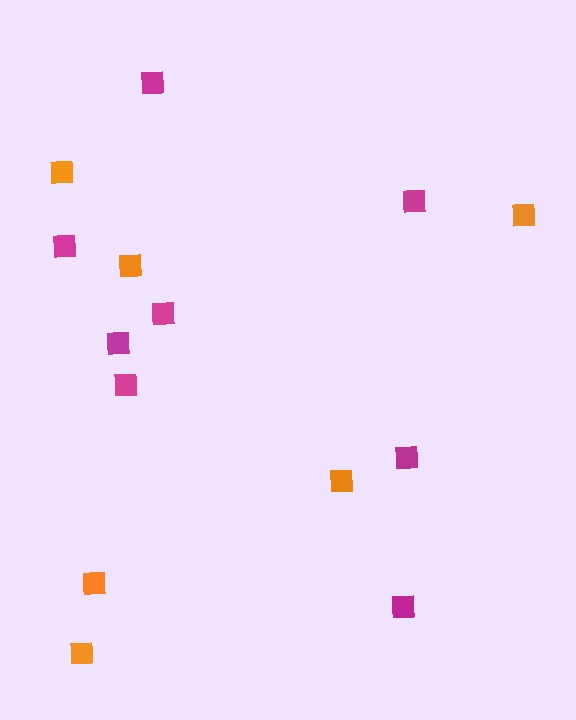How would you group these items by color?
There are 2 groups: one group of orange squares (6) and one group of magenta squares (8).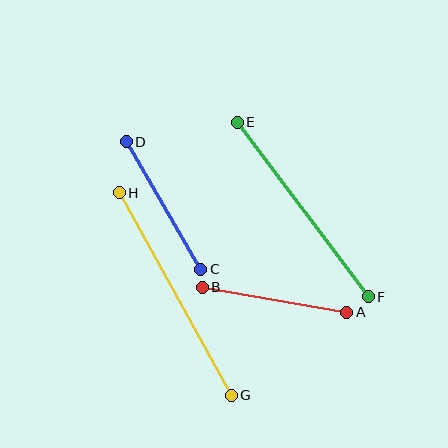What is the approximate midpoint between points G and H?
The midpoint is at approximately (175, 294) pixels.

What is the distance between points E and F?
The distance is approximately 218 pixels.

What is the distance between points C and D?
The distance is approximately 147 pixels.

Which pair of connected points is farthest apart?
Points G and H are farthest apart.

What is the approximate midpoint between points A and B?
The midpoint is at approximately (275, 300) pixels.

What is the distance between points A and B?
The distance is approximately 147 pixels.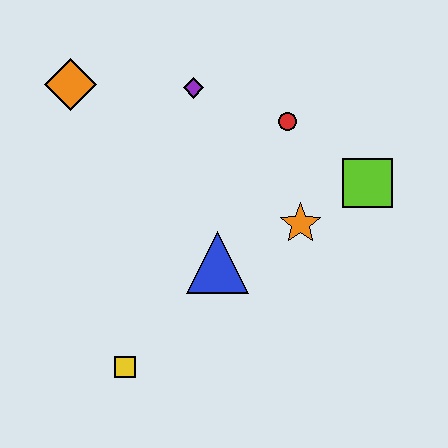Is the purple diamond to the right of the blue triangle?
No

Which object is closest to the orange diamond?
The purple diamond is closest to the orange diamond.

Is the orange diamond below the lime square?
No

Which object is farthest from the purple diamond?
The yellow square is farthest from the purple diamond.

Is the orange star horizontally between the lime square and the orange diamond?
Yes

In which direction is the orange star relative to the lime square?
The orange star is to the left of the lime square.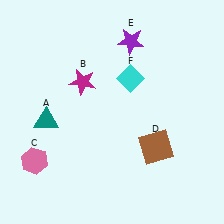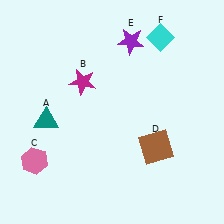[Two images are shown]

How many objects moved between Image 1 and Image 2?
1 object moved between the two images.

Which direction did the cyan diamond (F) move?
The cyan diamond (F) moved up.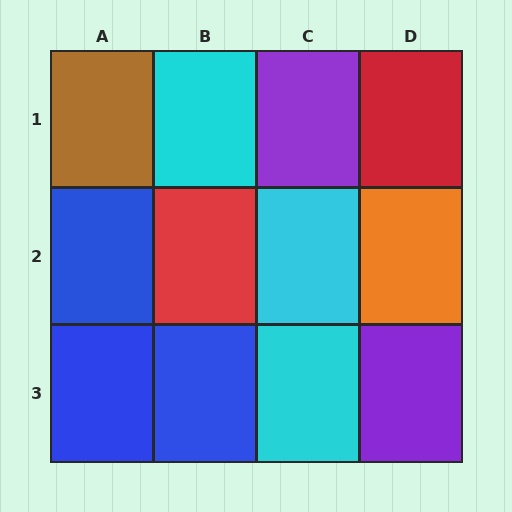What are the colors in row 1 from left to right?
Brown, cyan, purple, red.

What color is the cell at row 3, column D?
Purple.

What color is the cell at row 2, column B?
Red.